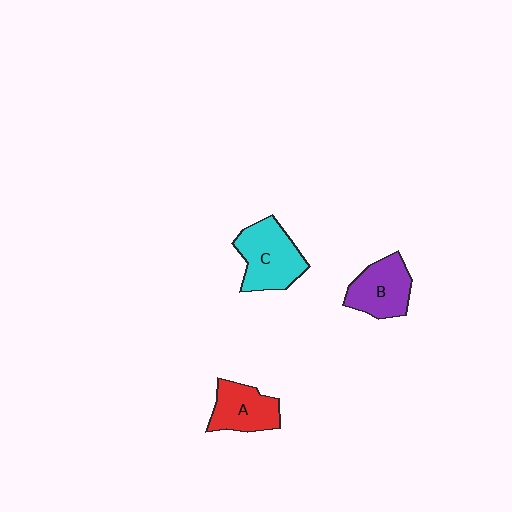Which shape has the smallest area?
Shape A (red).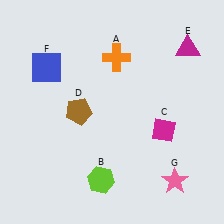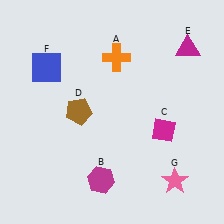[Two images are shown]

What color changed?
The hexagon (B) changed from lime in Image 1 to magenta in Image 2.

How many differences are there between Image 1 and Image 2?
There is 1 difference between the two images.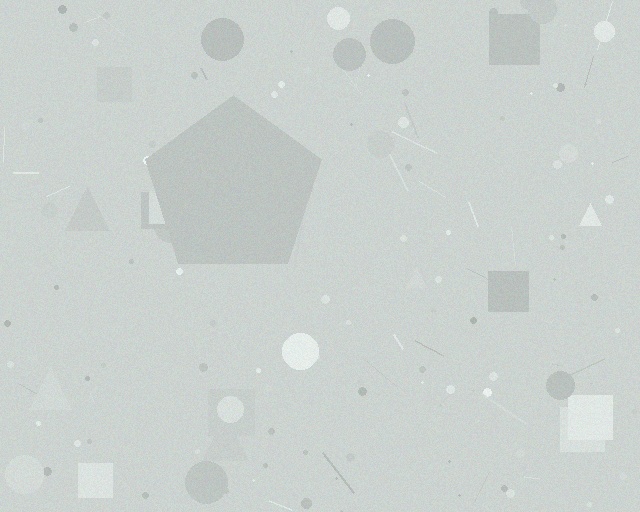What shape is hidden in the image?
A pentagon is hidden in the image.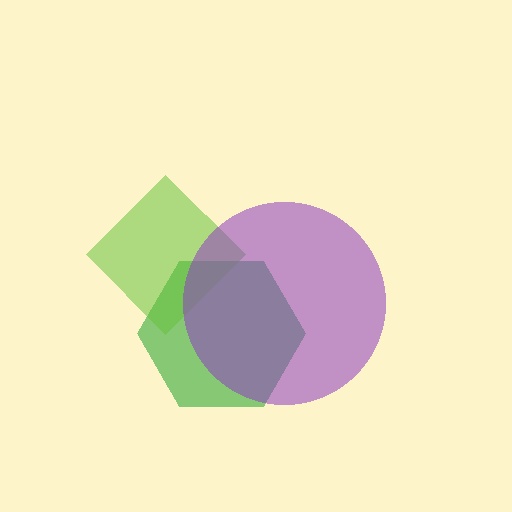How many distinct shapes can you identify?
There are 3 distinct shapes: a green hexagon, a lime diamond, a purple circle.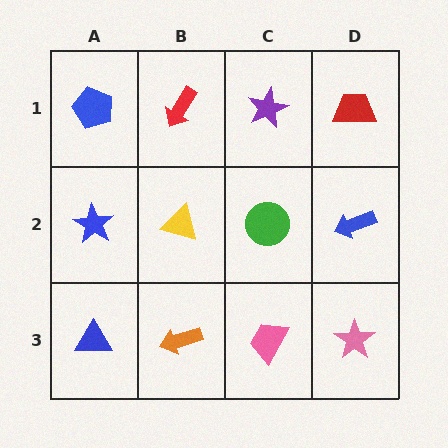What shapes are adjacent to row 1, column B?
A yellow triangle (row 2, column B), a blue pentagon (row 1, column A), a purple star (row 1, column C).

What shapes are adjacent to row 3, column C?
A green circle (row 2, column C), an orange arrow (row 3, column B), a pink star (row 3, column D).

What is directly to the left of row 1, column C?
A red arrow.